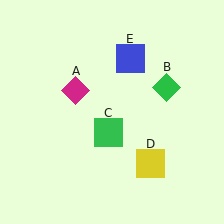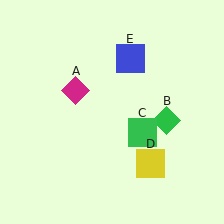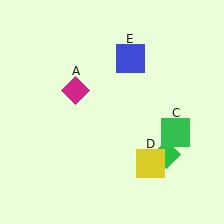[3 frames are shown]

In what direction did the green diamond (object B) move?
The green diamond (object B) moved down.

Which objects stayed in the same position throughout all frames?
Magenta diamond (object A) and yellow square (object D) and blue square (object E) remained stationary.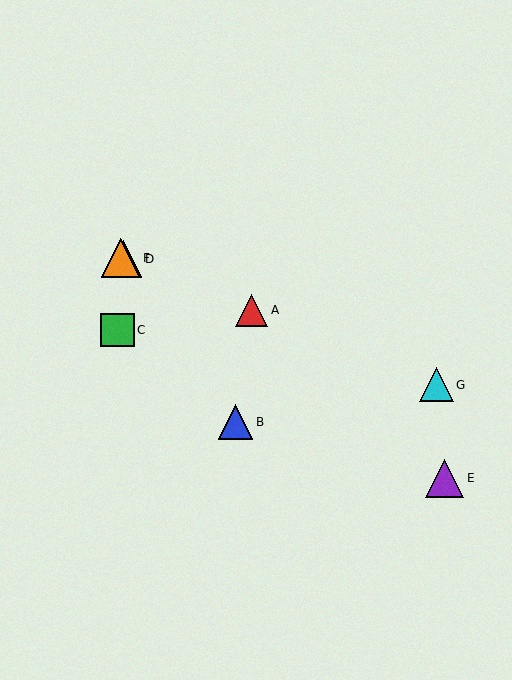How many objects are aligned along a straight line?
4 objects (A, D, F, G) are aligned along a straight line.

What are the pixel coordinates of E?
Object E is at (445, 478).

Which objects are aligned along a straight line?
Objects A, D, F, G are aligned along a straight line.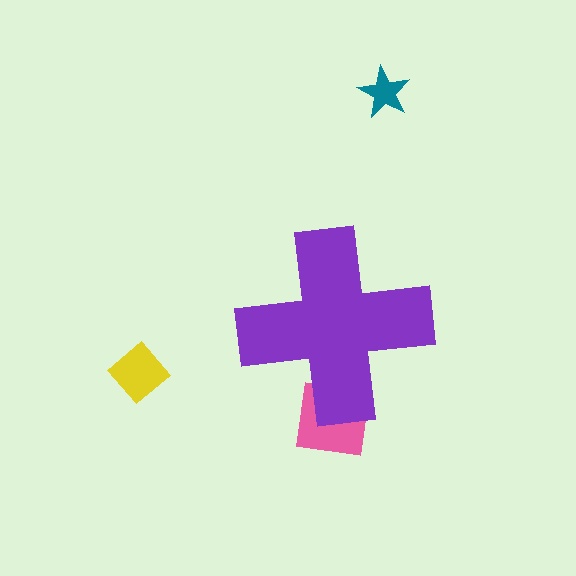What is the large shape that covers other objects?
A purple cross.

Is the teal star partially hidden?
No, the teal star is fully visible.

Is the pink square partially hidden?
Yes, the pink square is partially hidden behind the purple cross.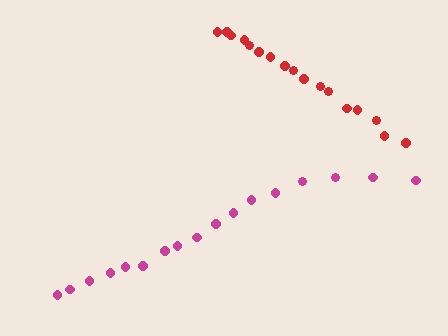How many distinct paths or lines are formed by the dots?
There are 2 distinct paths.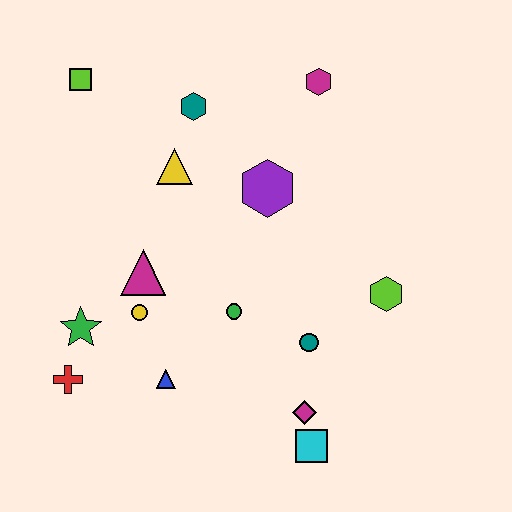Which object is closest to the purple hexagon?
The yellow triangle is closest to the purple hexagon.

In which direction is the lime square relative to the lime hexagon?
The lime square is to the left of the lime hexagon.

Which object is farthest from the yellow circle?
The magenta hexagon is farthest from the yellow circle.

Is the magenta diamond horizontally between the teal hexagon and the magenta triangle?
No